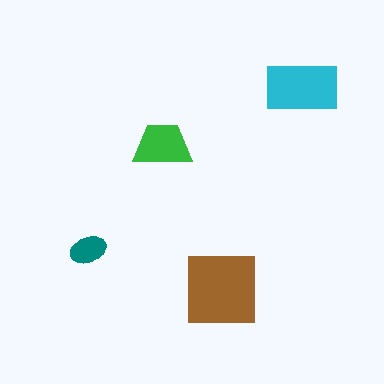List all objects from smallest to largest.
The teal ellipse, the green trapezoid, the cyan rectangle, the brown square.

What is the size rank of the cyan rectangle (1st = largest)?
2nd.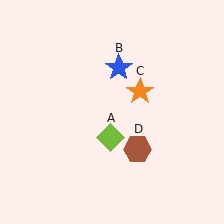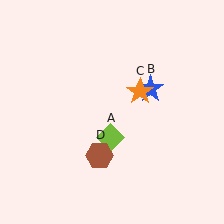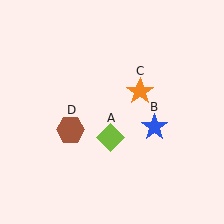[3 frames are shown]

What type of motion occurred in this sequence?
The blue star (object B), brown hexagon (object D) rotated clockwise around the center of the scene.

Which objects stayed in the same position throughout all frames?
Lime diamond (object A) and orange star (object C) remained stationary.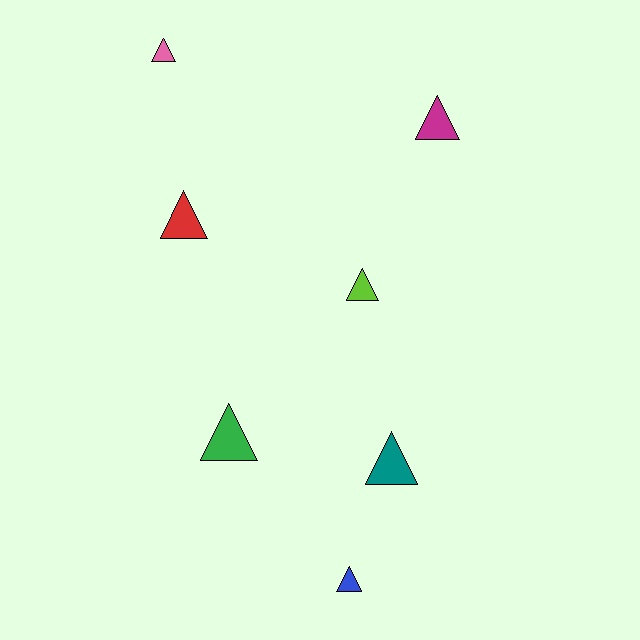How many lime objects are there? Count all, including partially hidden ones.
There is 1 lime object.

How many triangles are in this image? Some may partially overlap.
There are 7 triangles.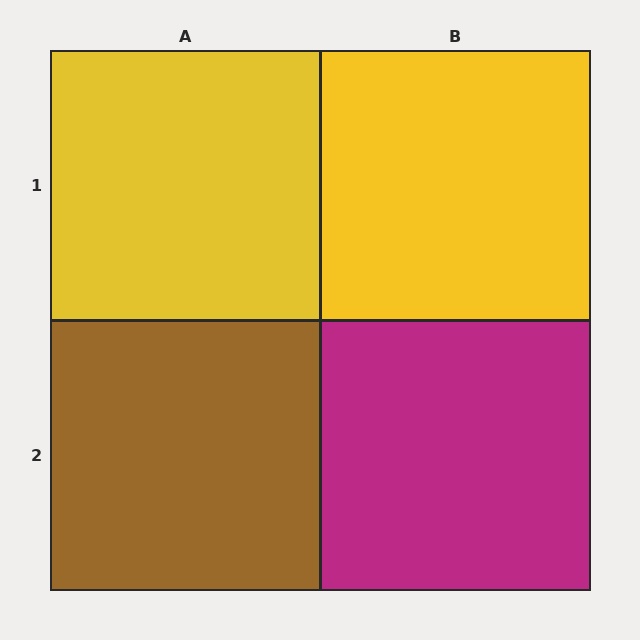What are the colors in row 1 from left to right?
Yellow, yellow.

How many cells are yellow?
2 cells are yellow.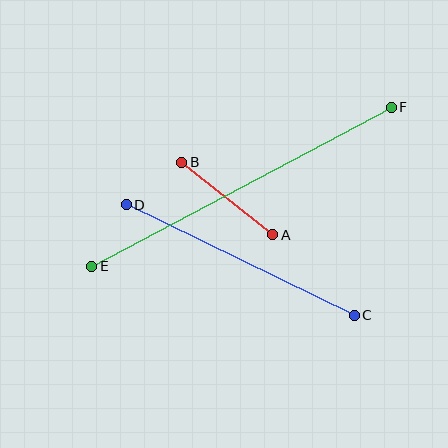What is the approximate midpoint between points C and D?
The midpoint is at approximately (240, 260) pixels.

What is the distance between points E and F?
The distance is approximately 339 pixels.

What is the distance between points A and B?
The distance is approximately 117 pixels.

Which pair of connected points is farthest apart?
Points E and F are farthest apart.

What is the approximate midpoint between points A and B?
The midpoint is at approximately (227, 198) pixels.